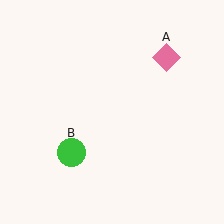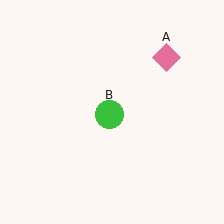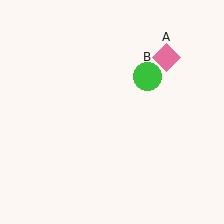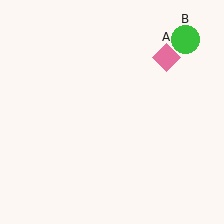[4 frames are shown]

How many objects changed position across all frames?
1 object changed position: green circle (object B).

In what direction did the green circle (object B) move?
The green circle (object B) moved up and to the right.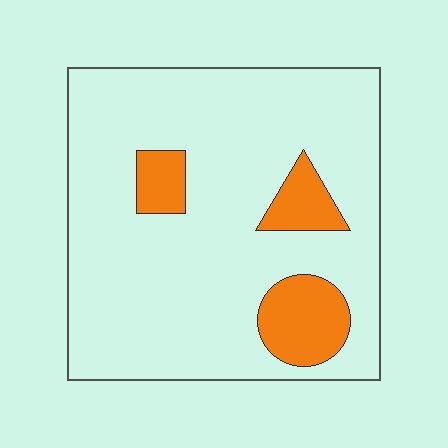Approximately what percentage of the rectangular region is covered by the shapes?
Approximately 15%.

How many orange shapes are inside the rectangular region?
3.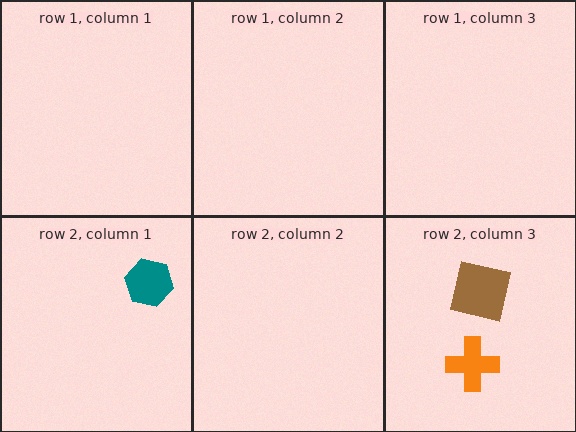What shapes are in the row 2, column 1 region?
The teal hexagon.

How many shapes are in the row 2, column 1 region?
1.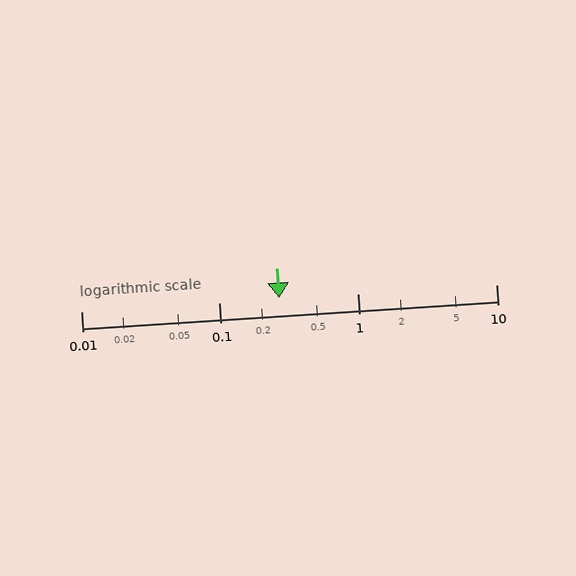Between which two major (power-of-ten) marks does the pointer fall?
The pointer is between 0.1 and 1.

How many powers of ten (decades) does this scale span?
The scale spans 3 decades, from 0.01 to 10.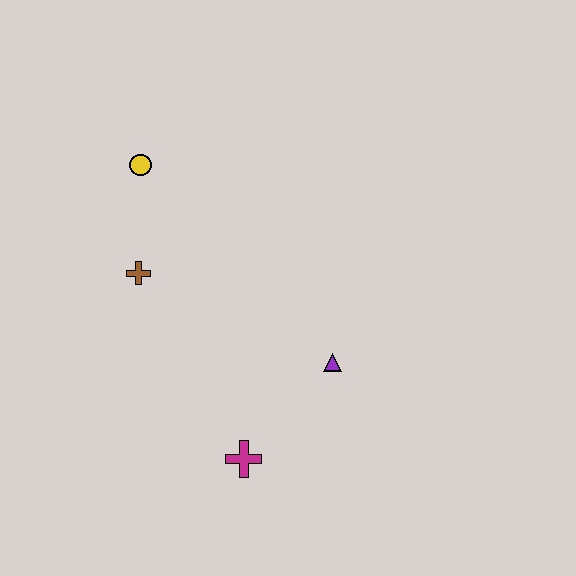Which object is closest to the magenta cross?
The purple triangle is closest to the magenta cross.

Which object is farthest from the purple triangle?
The yellow circle is farthest from the purple triangle.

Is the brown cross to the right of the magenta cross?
No